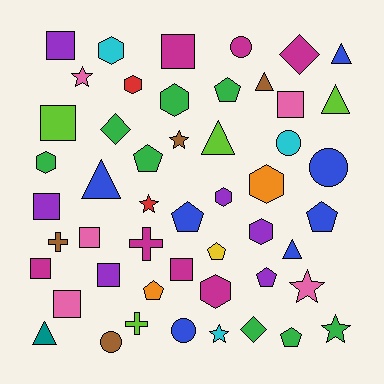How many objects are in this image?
There are 50 objects.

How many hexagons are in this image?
There are 8 hexagons.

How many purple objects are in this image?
There are 6 purple objects.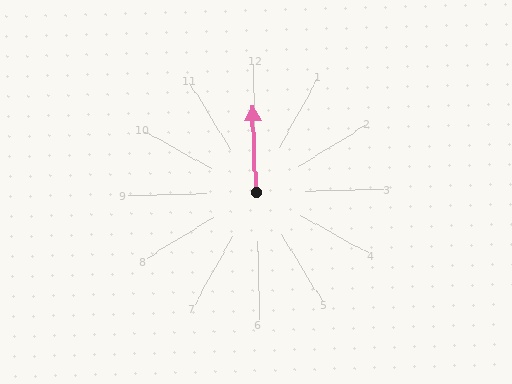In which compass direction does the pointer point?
North.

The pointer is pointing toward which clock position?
Roughly 12 o'clock.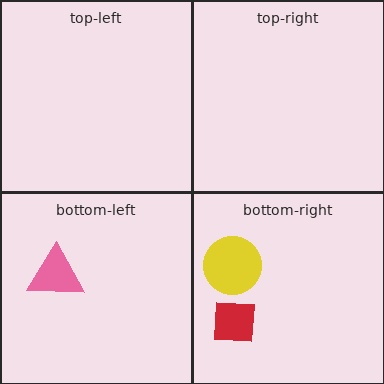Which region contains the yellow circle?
The bottom-right region.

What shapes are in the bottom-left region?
The pink triangle.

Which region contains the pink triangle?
The bottom-left region.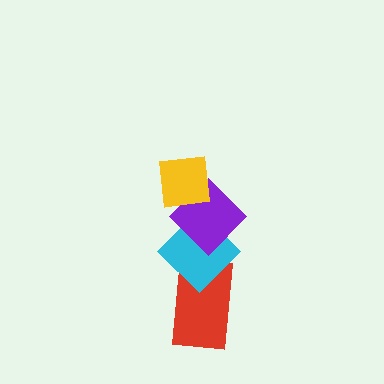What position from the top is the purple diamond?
The purple diamond is 2nd from the top.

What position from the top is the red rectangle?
The red rectangle is 4th from the top.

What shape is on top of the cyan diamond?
The purple diamond is on top of the cyan diamond.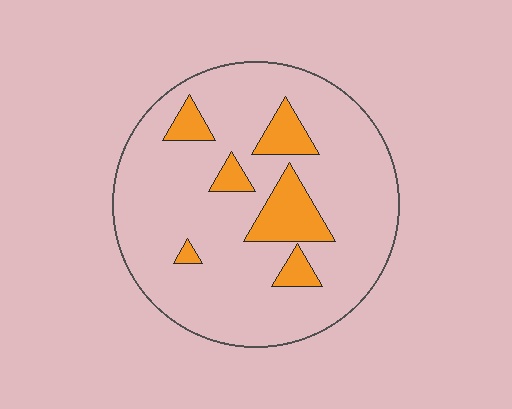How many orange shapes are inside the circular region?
6.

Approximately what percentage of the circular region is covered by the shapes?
Approximately 15%.